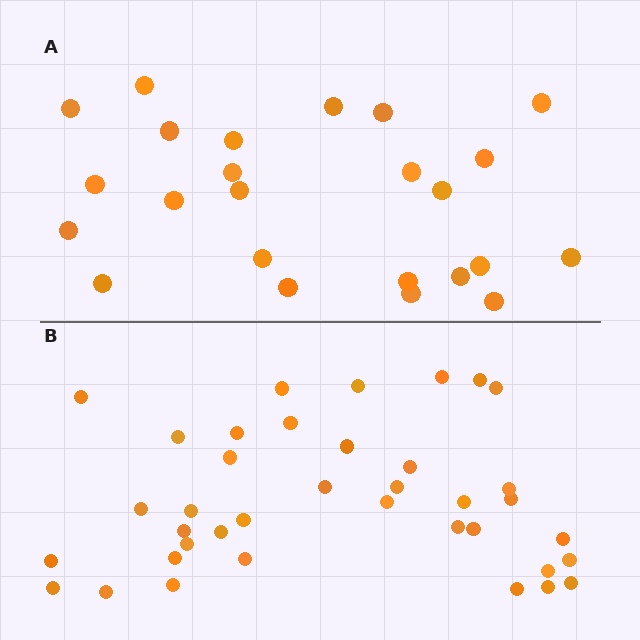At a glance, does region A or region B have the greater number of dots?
Region B (the bottom region) has more dots.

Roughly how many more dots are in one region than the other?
Region B has approximately 15 more dots than region A.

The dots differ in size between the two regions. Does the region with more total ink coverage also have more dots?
No. Region A has more total ink coverage because its dots are larger, but region B actually contains more individual dots. Total area can be misleading — the number of items is what matters here.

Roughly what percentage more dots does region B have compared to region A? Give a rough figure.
About 60% more.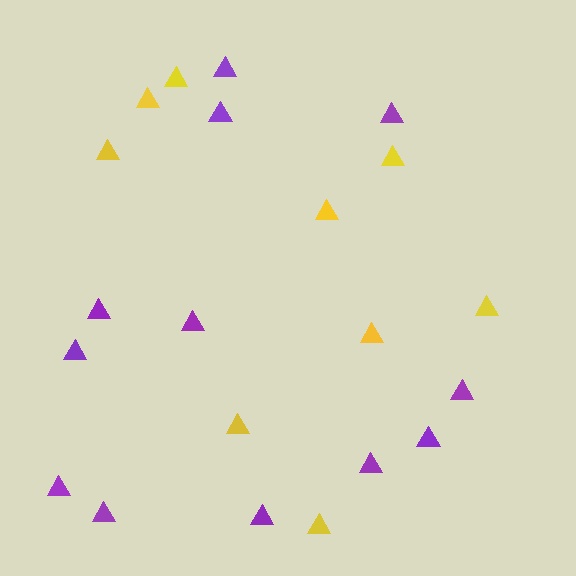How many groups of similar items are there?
There are 2 groups: one group of yellow triangles (9) and one group of purple triangles (12).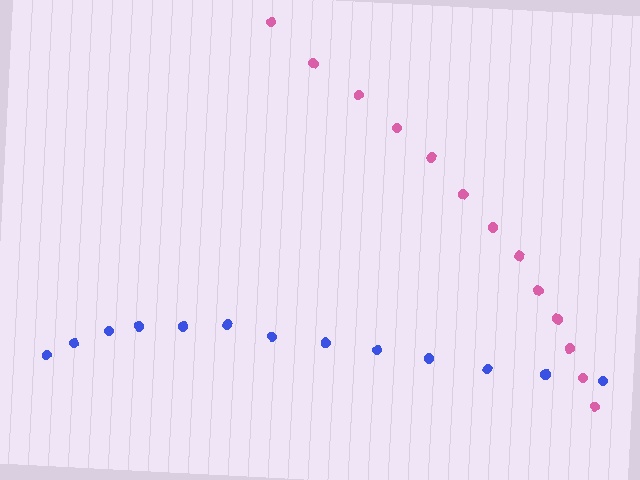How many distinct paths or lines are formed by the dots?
There are 2 distinct paths.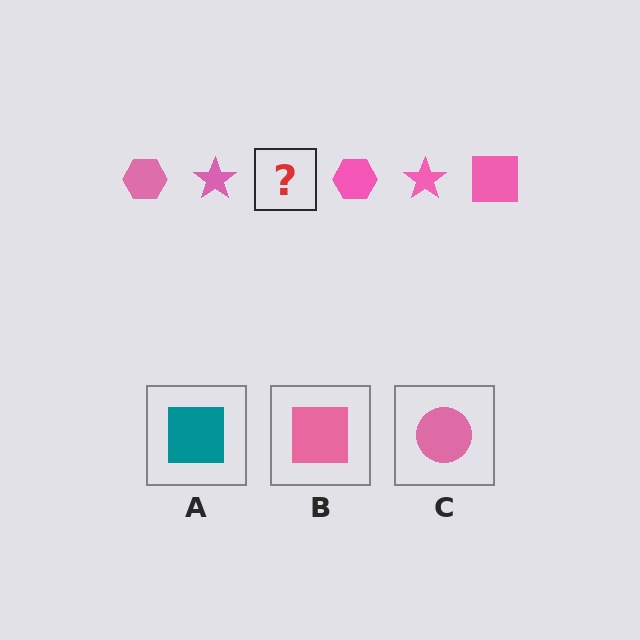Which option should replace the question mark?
Option B.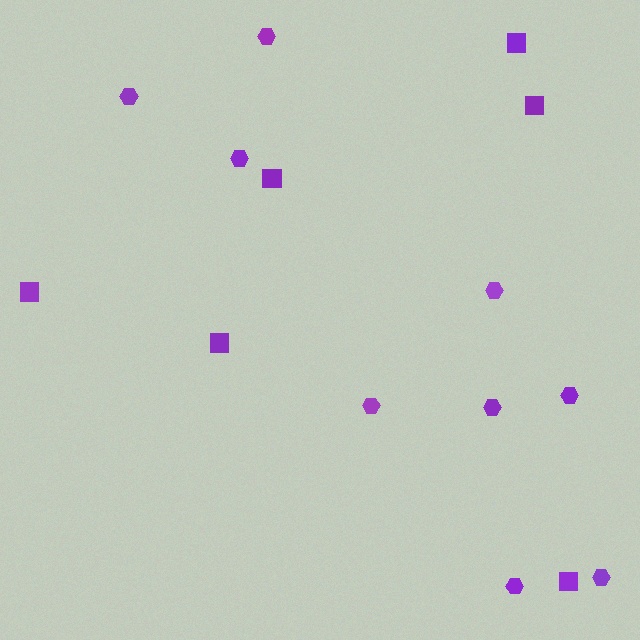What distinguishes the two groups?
There are 2 groups: one group of hexagons (9) and one group of squares (6).